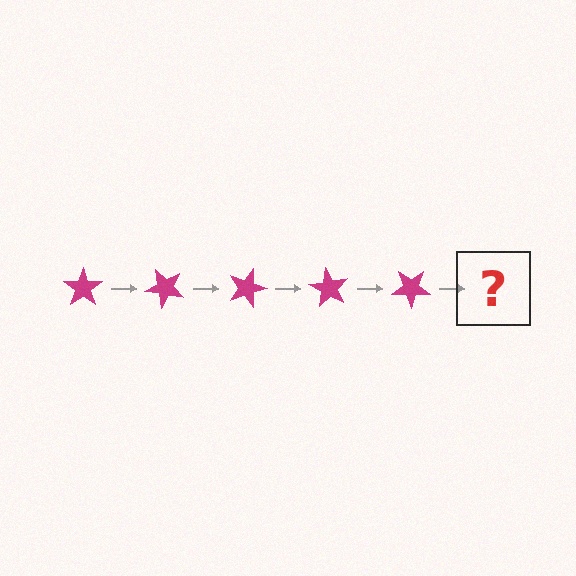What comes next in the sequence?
The next element should be a magenta star rotated 225 degrees.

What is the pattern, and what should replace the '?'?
The pattern is that the star rotates 45 degrees each step. The '?' should be a magenta star rotated 225 degrees.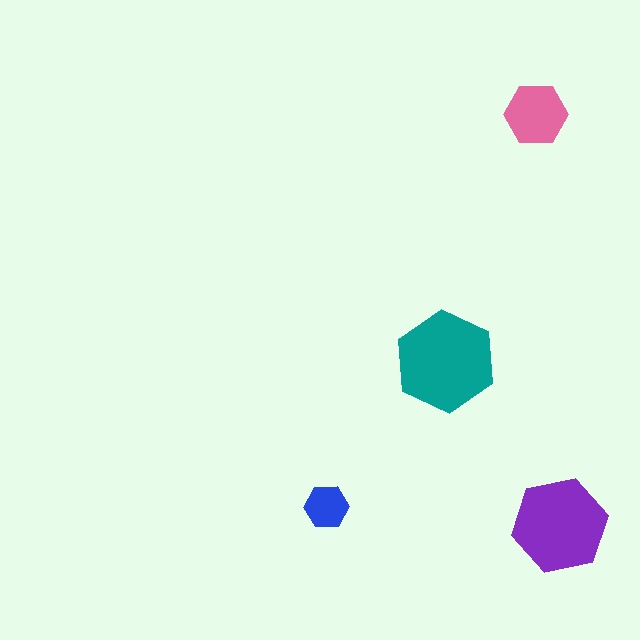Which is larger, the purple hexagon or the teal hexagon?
The teal one.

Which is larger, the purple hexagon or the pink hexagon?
The purple one.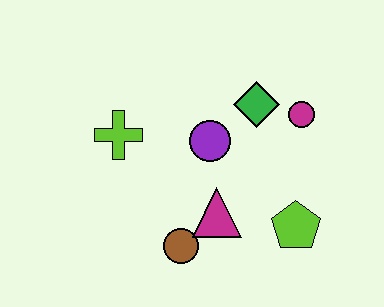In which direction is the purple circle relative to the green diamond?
The purple circle is to the left of the green diamond.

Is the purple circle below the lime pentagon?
No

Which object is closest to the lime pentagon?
The magenta triangle is closest to the lime pentagon.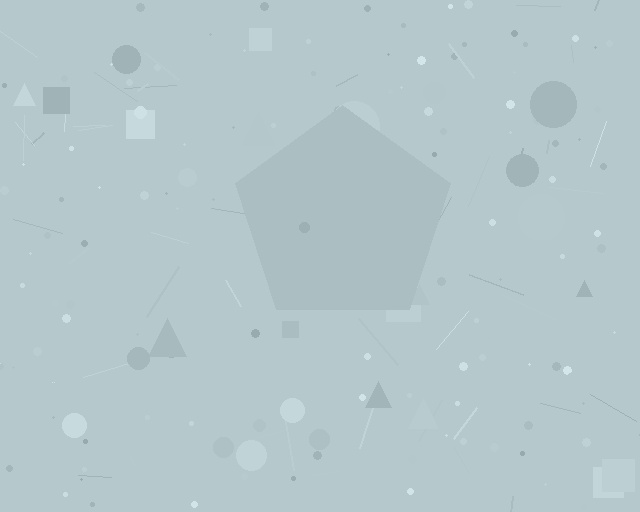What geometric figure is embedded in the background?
A pentagon is embedded in the background.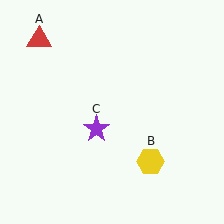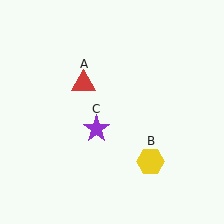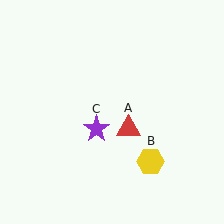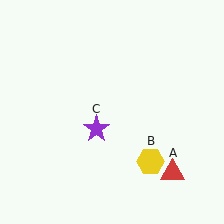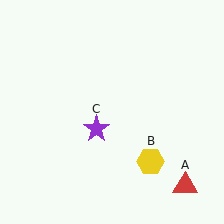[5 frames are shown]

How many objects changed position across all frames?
1 object changed position: red triangle (object A).